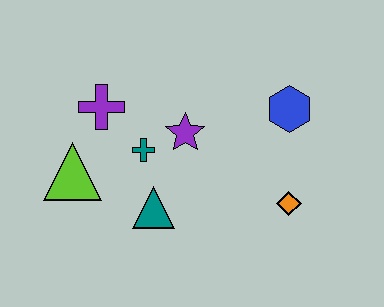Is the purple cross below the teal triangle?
No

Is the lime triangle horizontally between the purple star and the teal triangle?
No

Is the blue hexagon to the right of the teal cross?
Yes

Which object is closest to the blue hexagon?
The orange diamond is closest to the blue hexagon.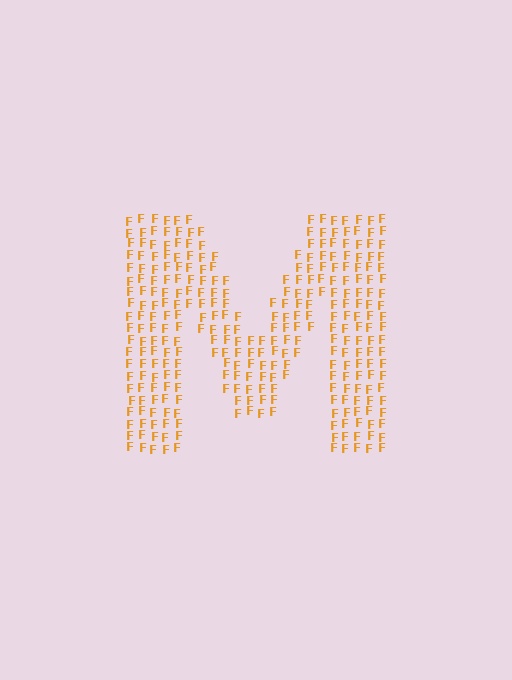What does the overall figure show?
The overall figure shows the letter M.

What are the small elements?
The small elements are letter F's.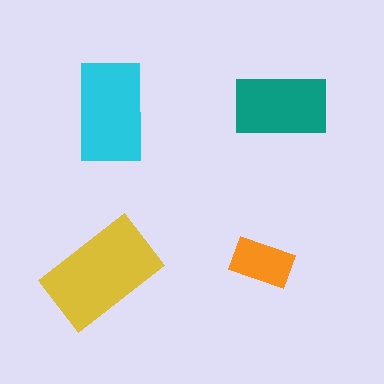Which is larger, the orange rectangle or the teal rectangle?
The teal one.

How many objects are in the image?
There are 4 objects in the image.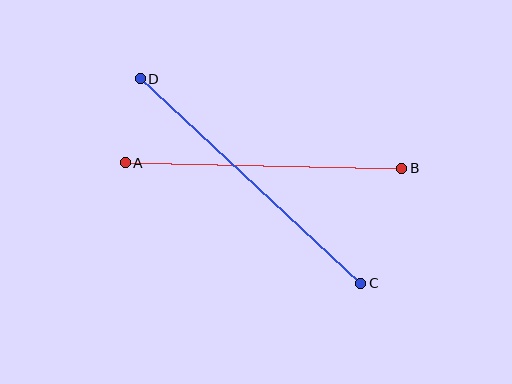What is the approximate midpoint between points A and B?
The midpoint is at approximately (263, 165) pixels.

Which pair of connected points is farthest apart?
Points C and D are farthest apart.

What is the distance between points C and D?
The distance is approximately 301 pixels.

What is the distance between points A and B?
The distance is approximately 276 pixels.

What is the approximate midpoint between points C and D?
The midpoint is at approximately (250, 181) pixels.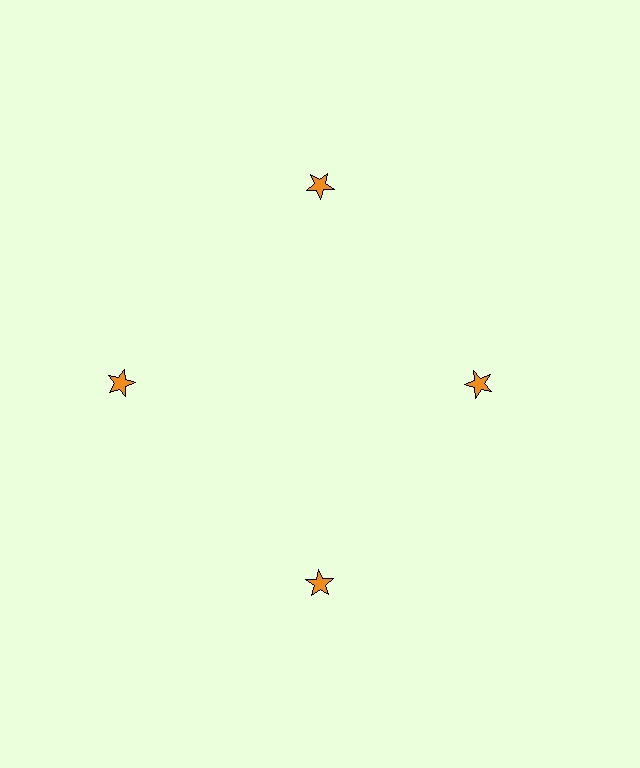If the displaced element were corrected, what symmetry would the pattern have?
It would have 4-fold rotational symmetry — the pattern would map onto itself every 90 degrees.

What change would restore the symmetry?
The symmetry would be restored by moving it outward, back onto the ring so that all 4 stars sit at equal angles and equal distance from the center.